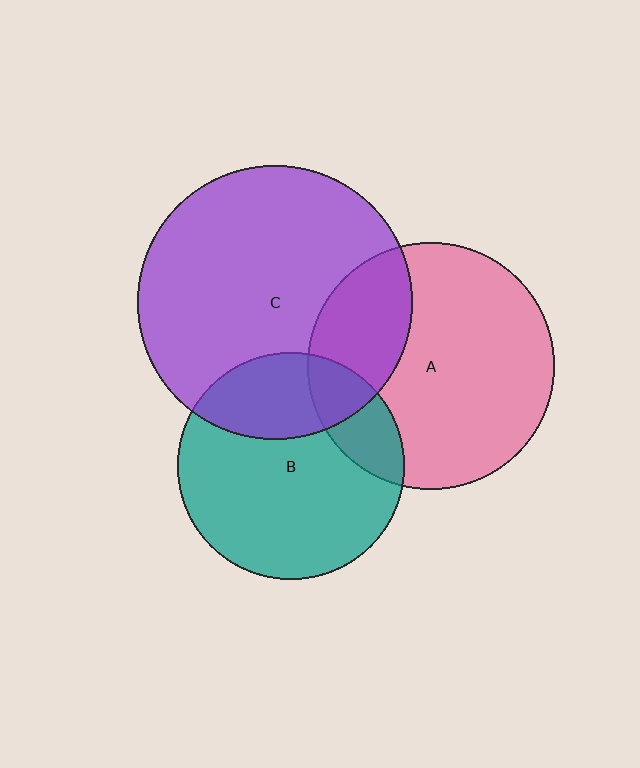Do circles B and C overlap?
Yes.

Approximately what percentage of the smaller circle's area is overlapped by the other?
Approximately 30%.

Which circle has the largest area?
Circle C (purple).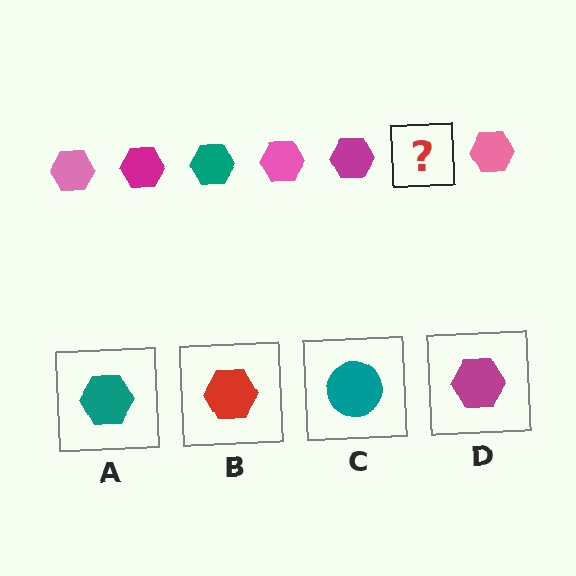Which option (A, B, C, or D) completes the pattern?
A.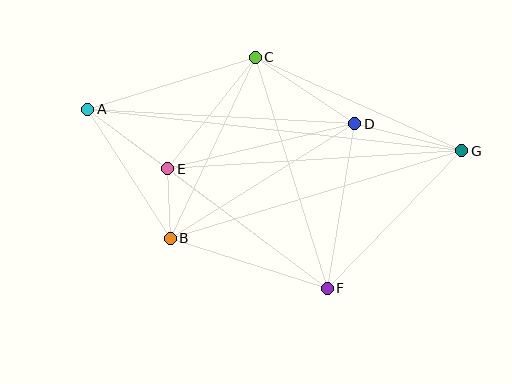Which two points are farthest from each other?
Points A and G are farthest from each other.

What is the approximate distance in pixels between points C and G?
The distance between C and G is approximately 227 pixels.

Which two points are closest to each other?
Points B and E are closest to each other.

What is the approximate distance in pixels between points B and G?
The distance between B and G is approximately 304 pixels.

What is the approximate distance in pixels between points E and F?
The distance between E and F is approximately 199 pixels.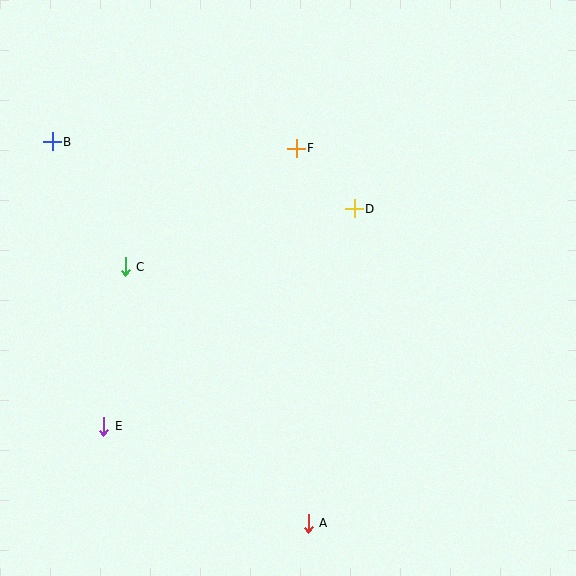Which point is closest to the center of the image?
Point D at (354, 209) is closest to the center.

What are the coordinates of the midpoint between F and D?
The midpoint between F and D is at (325, 179).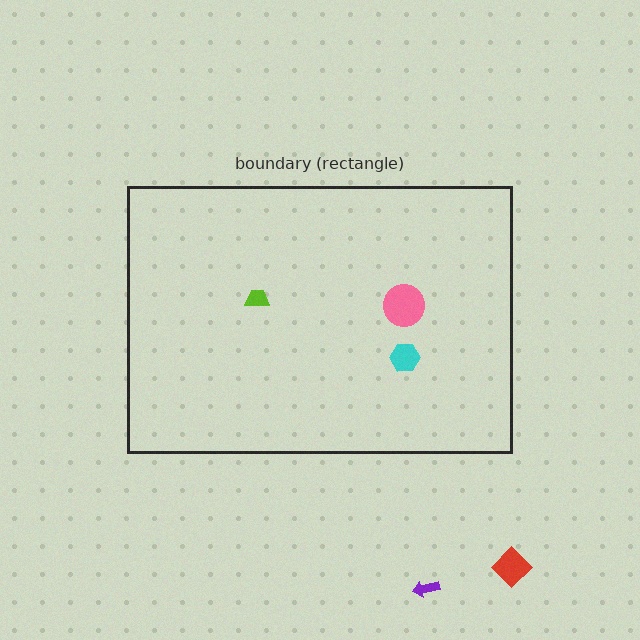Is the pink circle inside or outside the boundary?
Inside.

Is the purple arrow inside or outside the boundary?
Outside.